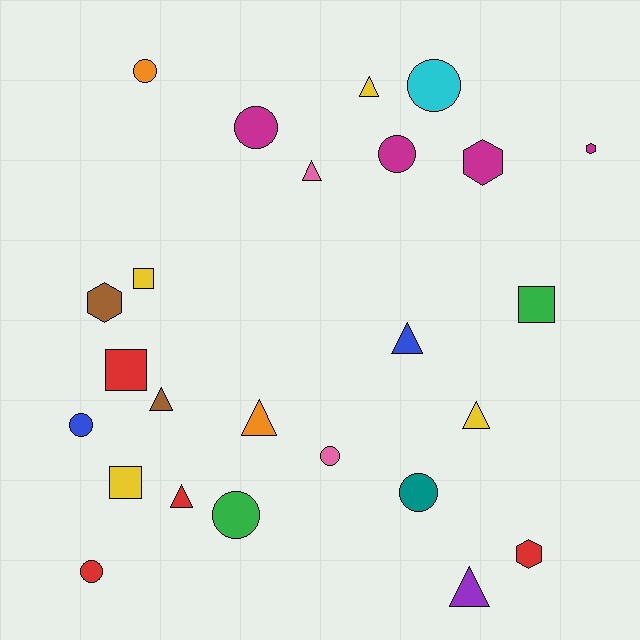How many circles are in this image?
There are 9 circles.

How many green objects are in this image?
There are 2 green objects.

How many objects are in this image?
There are 25 objects.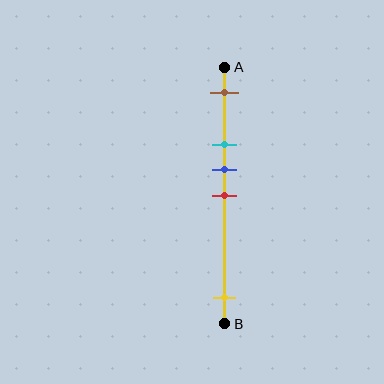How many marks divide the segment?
There are 5 marks dividing the segment.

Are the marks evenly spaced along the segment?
No, the marks are not evenly spaced.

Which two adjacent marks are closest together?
The blue and red marks are the closest adjacent pair.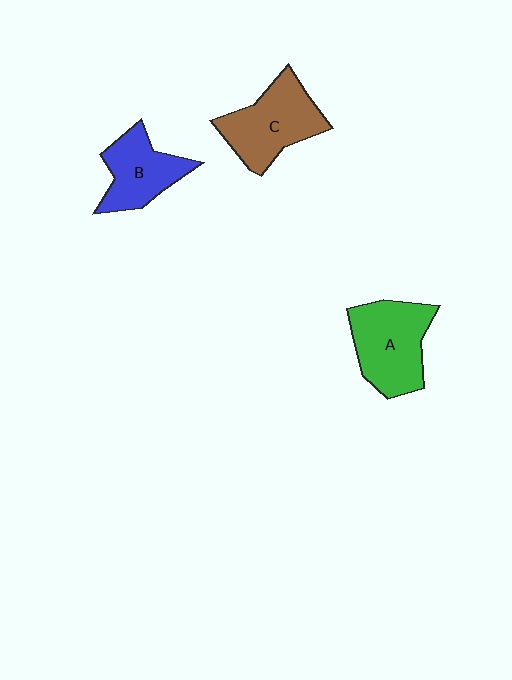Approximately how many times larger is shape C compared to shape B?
Approximately 1.2 times.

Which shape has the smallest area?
Shape B (blue).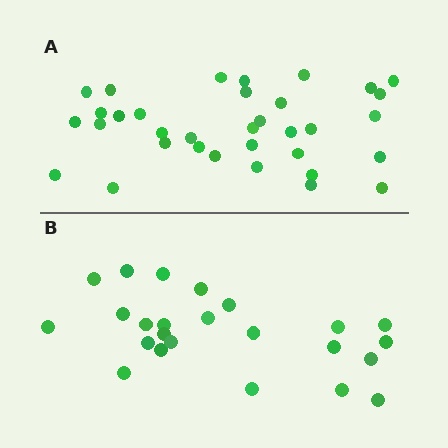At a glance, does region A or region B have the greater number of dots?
Region A (the top region) has more dots.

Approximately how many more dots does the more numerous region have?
Region A has roughly 10 or so more dots than region B.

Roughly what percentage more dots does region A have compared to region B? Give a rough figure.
About 40% more.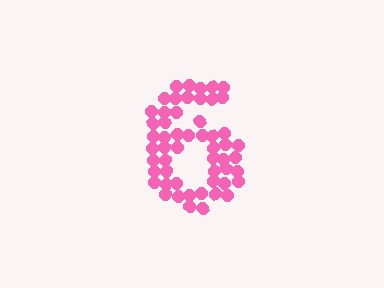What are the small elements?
The small elements are circles.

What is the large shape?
The large shape is the digit 6.